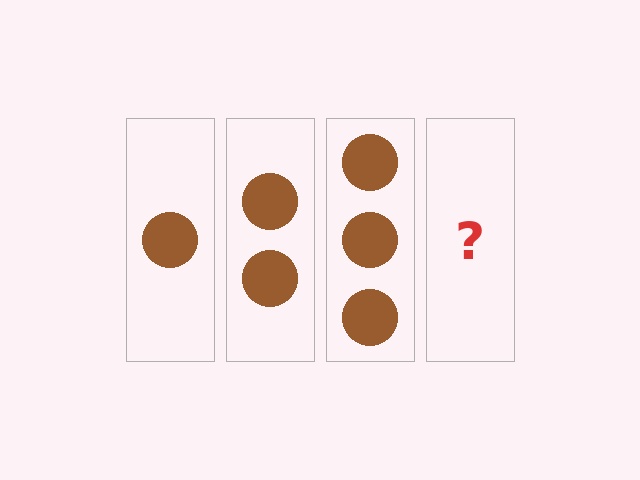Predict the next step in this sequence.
The next step is 4 circles.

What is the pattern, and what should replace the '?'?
The pattern is that each step adds one more circle. The '?' should be 4 circles.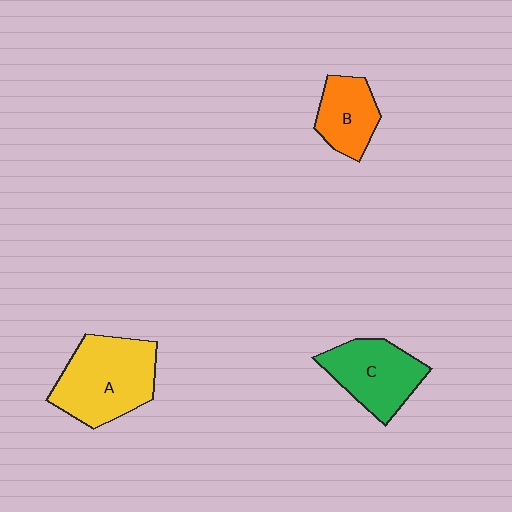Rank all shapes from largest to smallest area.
From largest to smallest: A (yellow), C (green), B (orange).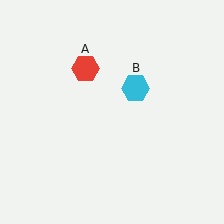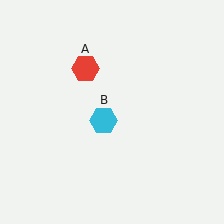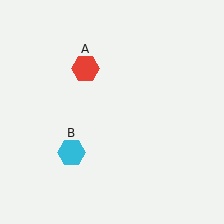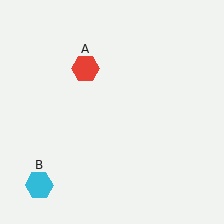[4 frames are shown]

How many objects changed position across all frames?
1 object changed position: cyan hexagon (object B).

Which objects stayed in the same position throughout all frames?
Red hexagon (object A) remained stationary.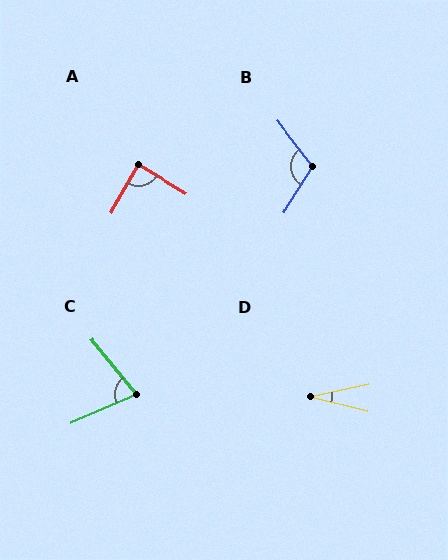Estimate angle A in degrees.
Approximately 89 degrees.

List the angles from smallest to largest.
D (26°), C (74°), A (89°), B (110°).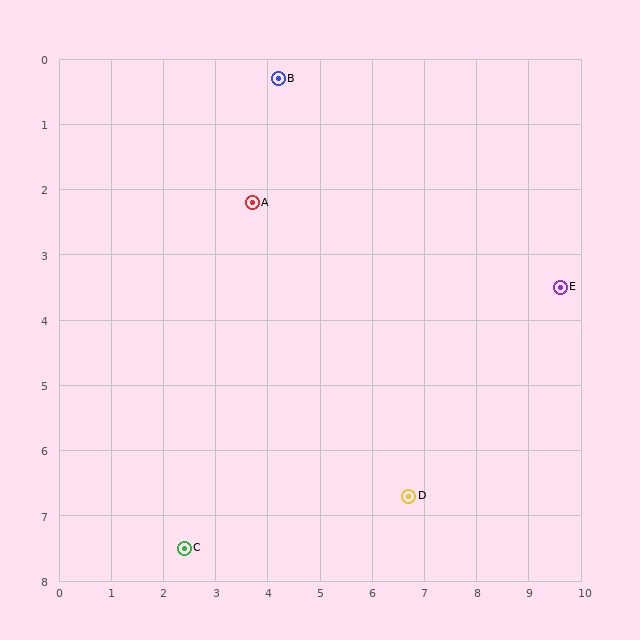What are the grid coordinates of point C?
Point C is at approximately (2.4, 7.5).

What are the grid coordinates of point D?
Point D is at approximately (6.7, 6.7).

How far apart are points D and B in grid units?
Points D and B are about 6.9 grid units apart.